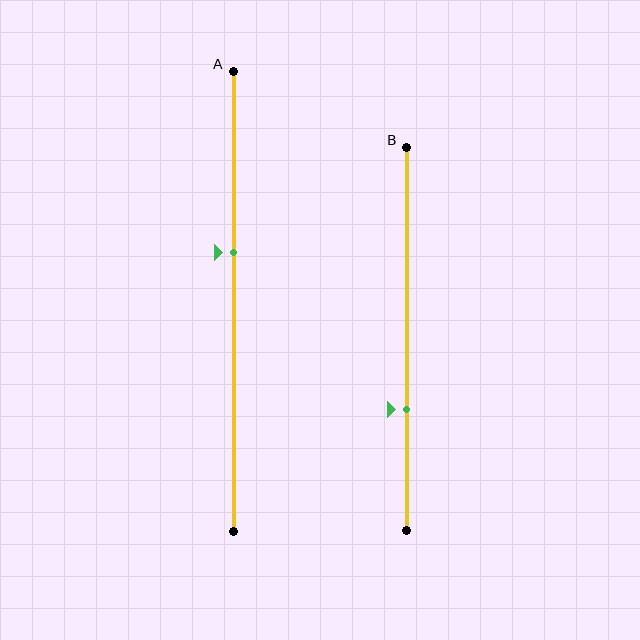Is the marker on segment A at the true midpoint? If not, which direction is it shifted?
No, the marker on segment A is shifted upward by about 11% of the segment length.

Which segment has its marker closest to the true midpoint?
Segment A has its marker closest to the true midpoint.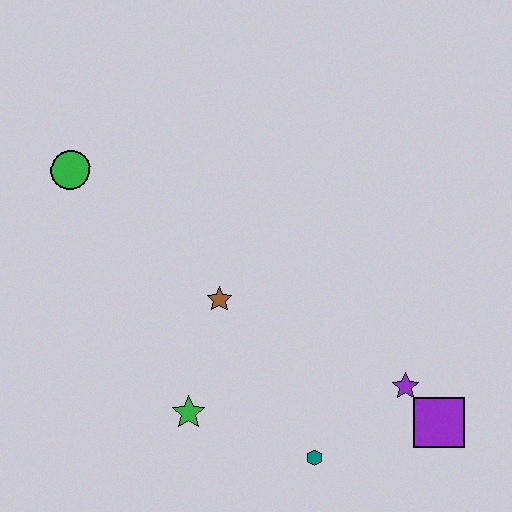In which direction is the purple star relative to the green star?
The purple star is to the right of the green star.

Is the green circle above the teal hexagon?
Yes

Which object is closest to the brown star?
The green star is closest to the brown star.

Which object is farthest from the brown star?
The purple square is farthest from the brown star.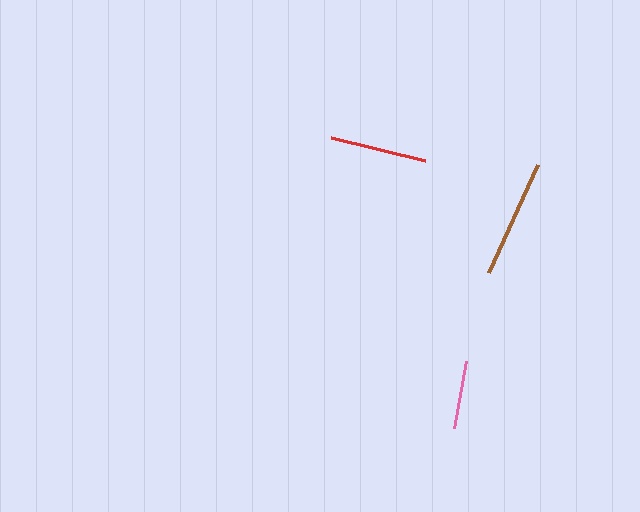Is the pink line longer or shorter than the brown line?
The brown line is longer than the pink line.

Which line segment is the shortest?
The pink line is the shortest at approximately 68 pixels.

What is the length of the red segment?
The red segment is approximately 97 pixels long.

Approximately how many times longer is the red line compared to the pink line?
The red line is approximately 1.4 times the length of the pink line.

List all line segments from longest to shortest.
From longest to shortest: brown, red, pink.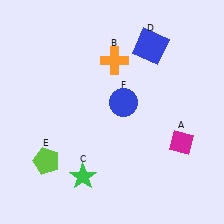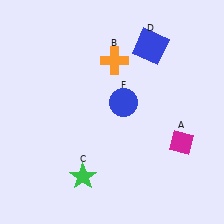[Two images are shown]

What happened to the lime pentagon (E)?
The lime pentagon (E) was removed in Image 2. It was in the bottom-left area of Image 1.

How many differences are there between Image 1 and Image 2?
There is 1 difference between the two images.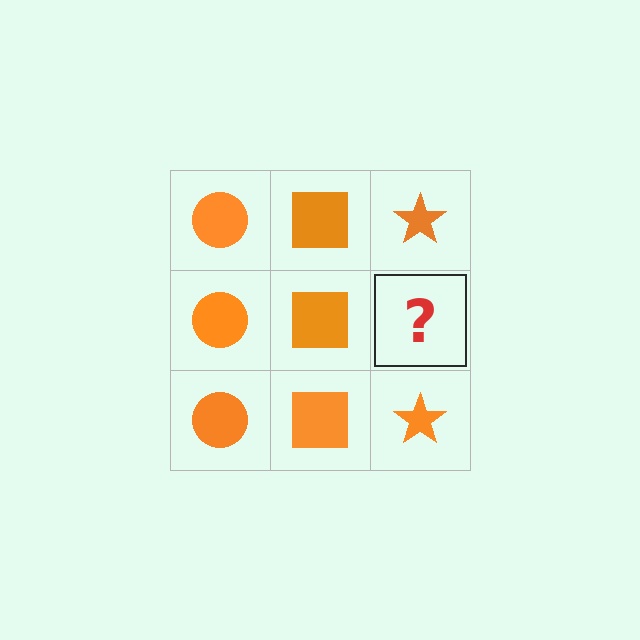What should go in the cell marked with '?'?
The missing cell should contain an orange star.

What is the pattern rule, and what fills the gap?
The rule is that each column has a consistent shape. The gap should be filled with an orange star.